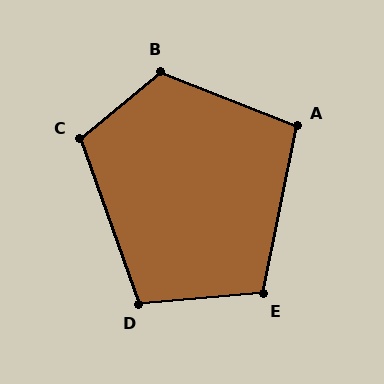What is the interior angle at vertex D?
Approximately 105 degrees (obtuse).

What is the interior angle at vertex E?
Approximately 106 degrees (obtuse).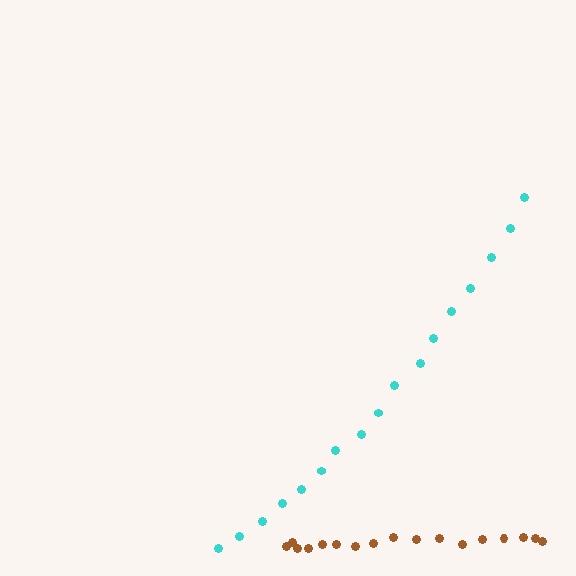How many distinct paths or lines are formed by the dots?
There are 2 distinct paths.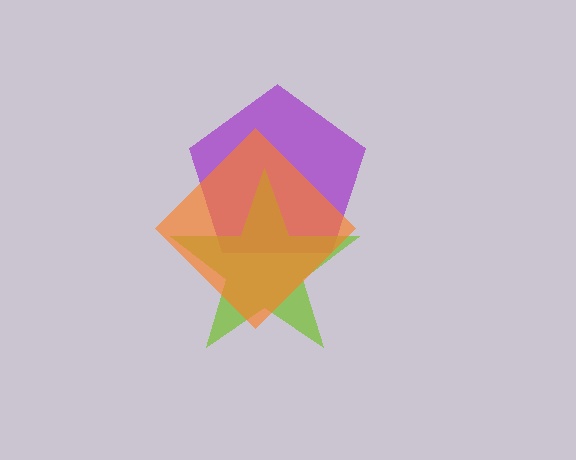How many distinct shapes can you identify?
There are 3 distinct shapes: a purple pentagon, a lime star, an orange diamond.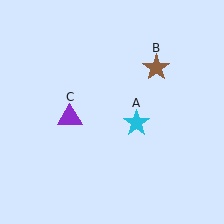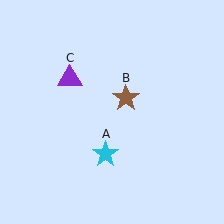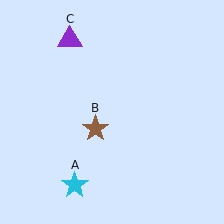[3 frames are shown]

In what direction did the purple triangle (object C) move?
The purple triangle (object C) moved up.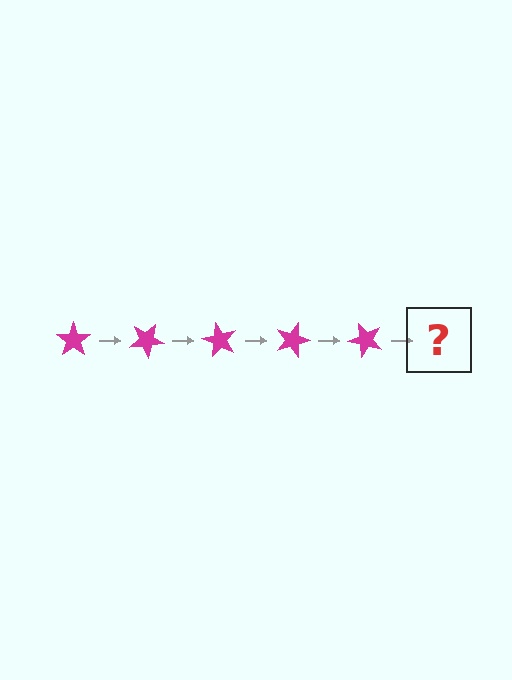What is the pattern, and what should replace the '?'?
The pattern is that the star rotates 30 degrees each step. The '?' should be a magenta star rotated 150 degrees.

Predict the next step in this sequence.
The next step is a magenta star rotated 150 degrees.